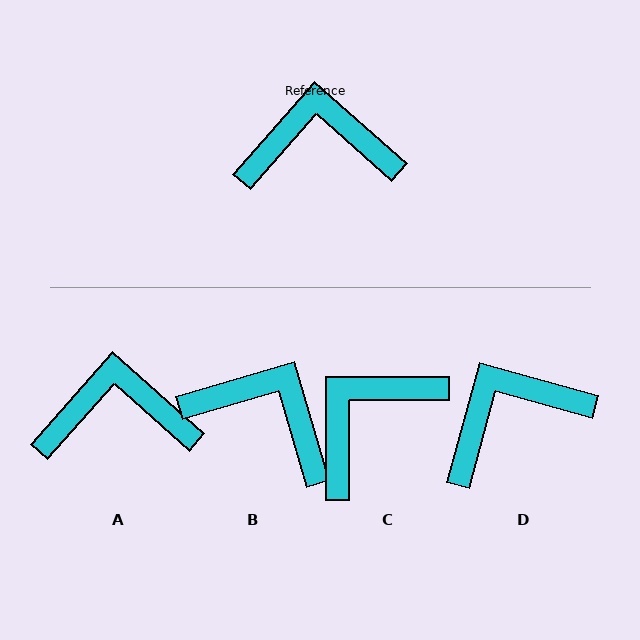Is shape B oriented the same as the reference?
No, it is off by about 32 degrees.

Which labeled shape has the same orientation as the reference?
A.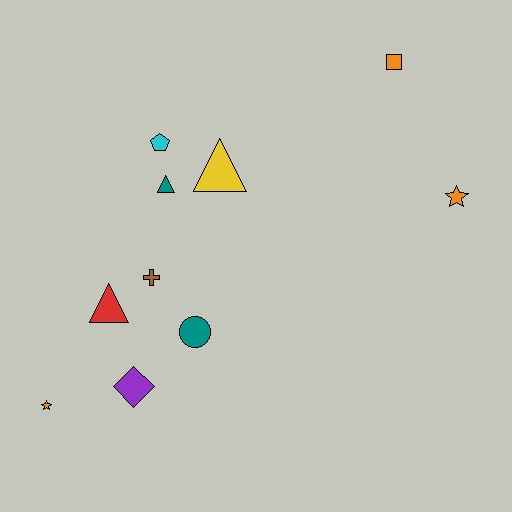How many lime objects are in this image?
There are no lime objects.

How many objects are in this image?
There are 10 objects.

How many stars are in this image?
There are 2 stars.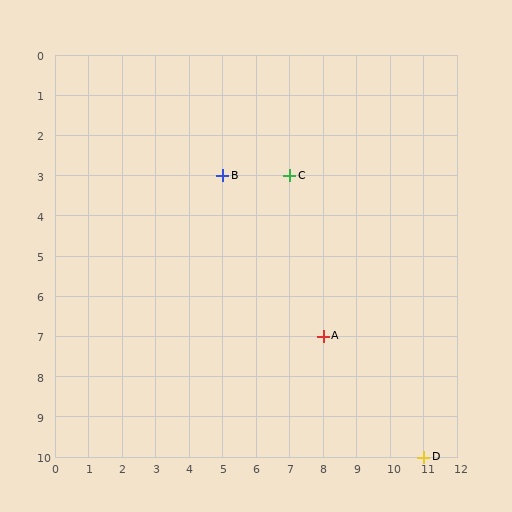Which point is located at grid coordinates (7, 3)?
Point C is at (7, 3).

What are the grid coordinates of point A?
Point A is at grid coordinates (8, 7).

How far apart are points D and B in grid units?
Points D and B are 6 columns and 7 rows apart (about 9.2 grid units diagonally).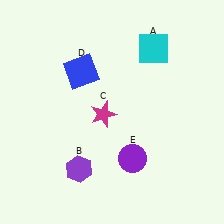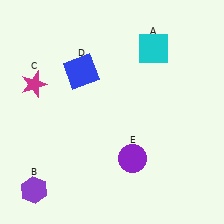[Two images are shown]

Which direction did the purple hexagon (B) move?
The purple hexagon (B) moved left.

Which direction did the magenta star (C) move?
The magenta star (C) moved left.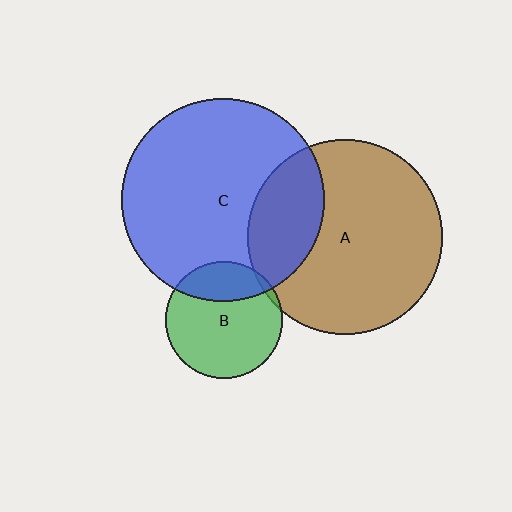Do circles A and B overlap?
Yes.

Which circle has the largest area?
Circle C (blue).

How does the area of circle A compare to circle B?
Approximately 2.8 times.